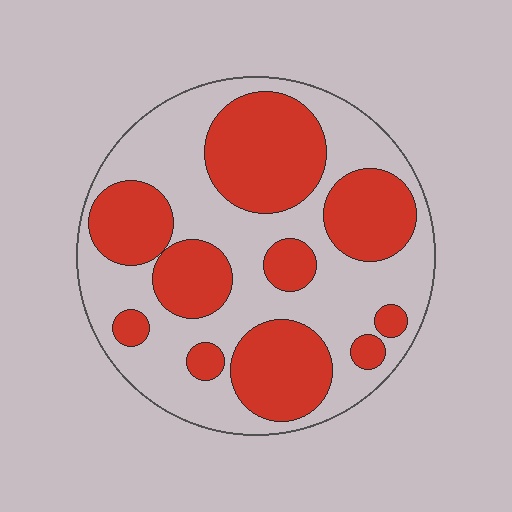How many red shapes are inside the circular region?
10.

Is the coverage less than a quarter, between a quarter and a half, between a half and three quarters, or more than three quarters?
Between a quarter and a half.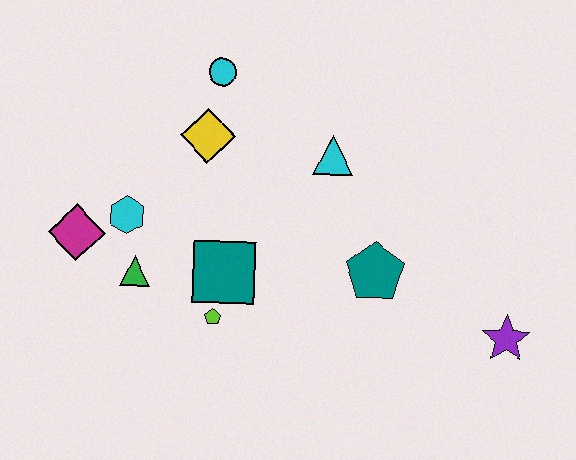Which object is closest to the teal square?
The lime pentagon is closest to the teal square.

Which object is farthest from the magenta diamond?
The purple star is farthest from the magenta diamond.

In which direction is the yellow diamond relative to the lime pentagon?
The yellow diamond is above the lime pentagon.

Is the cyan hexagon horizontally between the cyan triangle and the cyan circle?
No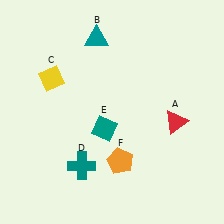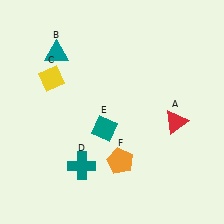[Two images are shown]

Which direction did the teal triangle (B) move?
The teal triangle (B) moved left.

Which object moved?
The teal triangle (B) moved left.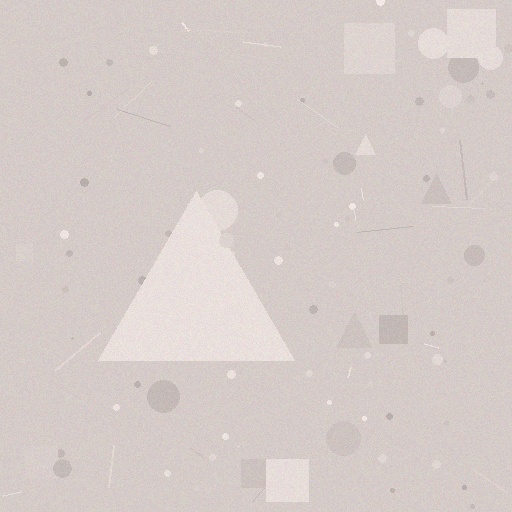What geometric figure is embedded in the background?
A triangle is embedded in the background.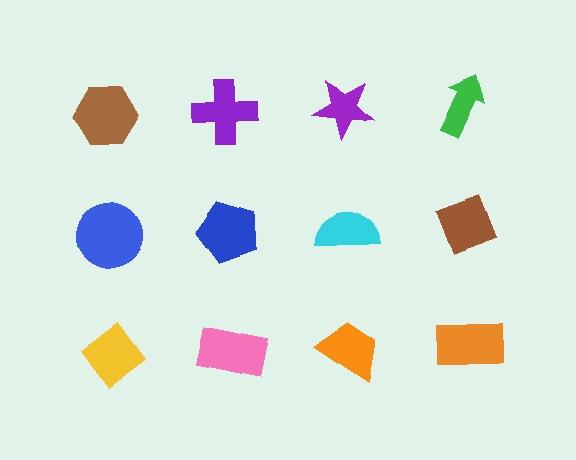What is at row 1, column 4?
A green arrow.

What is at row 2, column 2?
A blue pentagon.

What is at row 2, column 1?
A blue circle.